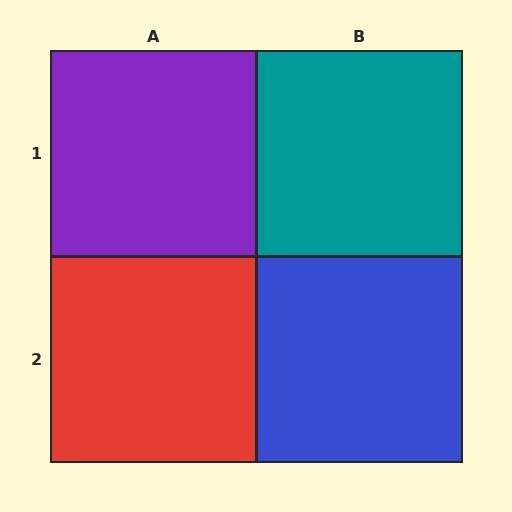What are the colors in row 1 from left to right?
Purple, teal.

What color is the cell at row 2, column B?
Blue.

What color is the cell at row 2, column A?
Red.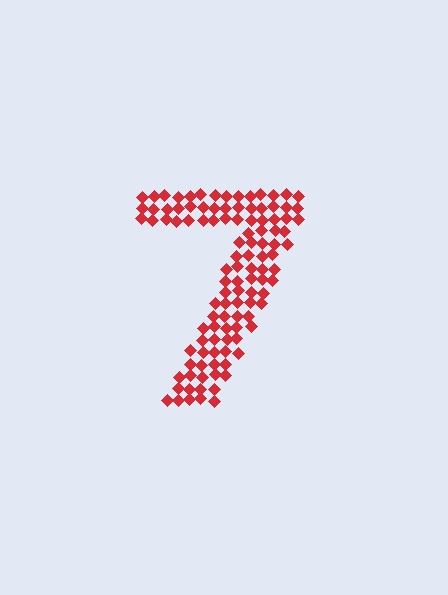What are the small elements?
The small elements are diamonds.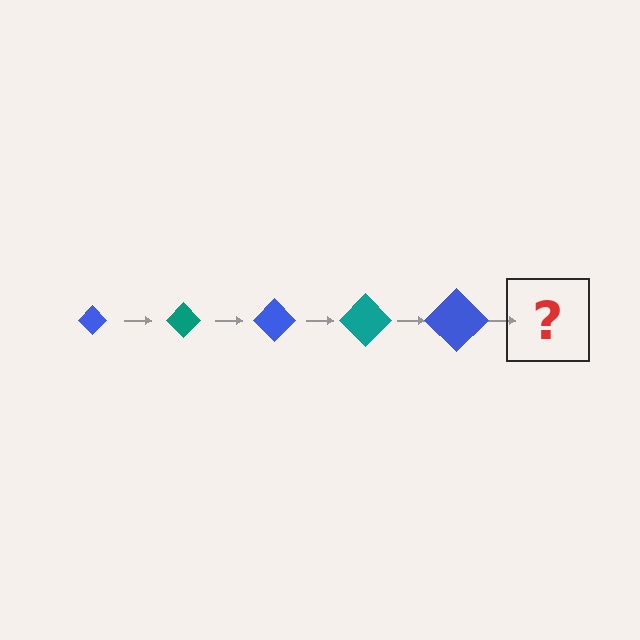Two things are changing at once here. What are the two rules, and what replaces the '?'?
The two rules are that the diamond grows larger each step and the color cycles through blue and teal. The '?' should be a teal diamond, larger than the previous one.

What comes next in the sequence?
The next element should be a teal diamond, larger than the previous one.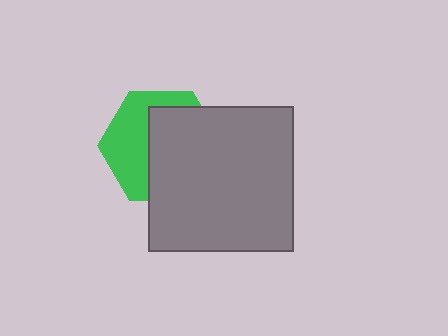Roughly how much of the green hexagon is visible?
A small part of it is visible (roughly 43%).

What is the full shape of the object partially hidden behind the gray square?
The partially hidden object is a green hexagon.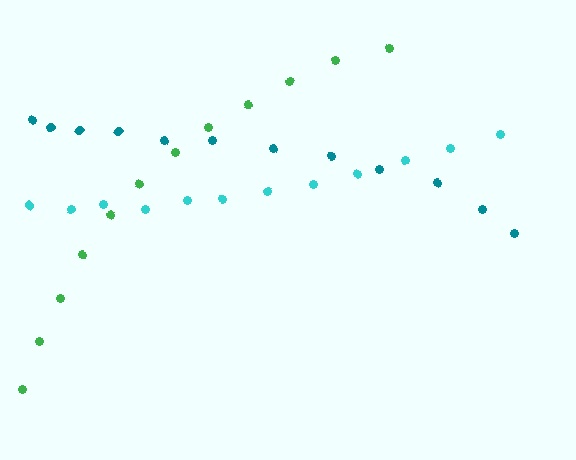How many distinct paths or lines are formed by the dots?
There are 3 distinct paths.